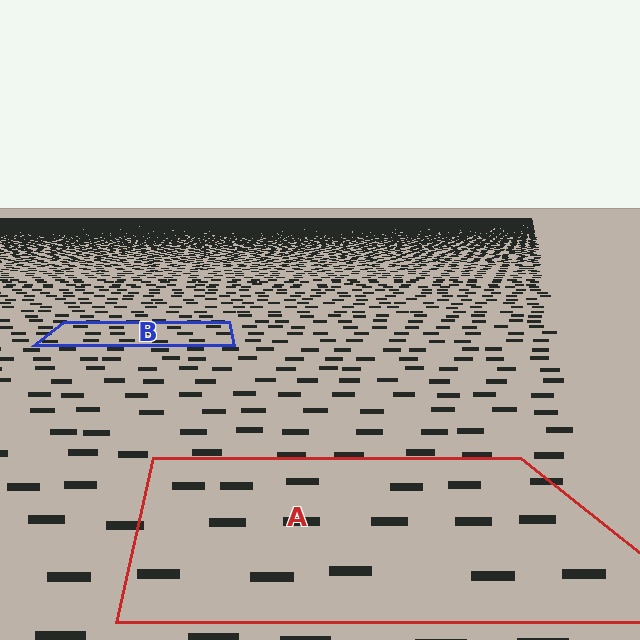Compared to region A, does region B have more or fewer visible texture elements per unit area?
Region B has more texture elements per unit area — they are packed more densely because it is farther away.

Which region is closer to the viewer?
Region A is closer. The texture elements there are larger and more spread out.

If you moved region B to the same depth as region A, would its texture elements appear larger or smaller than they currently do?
They would appear larger. At a closer depth, the same texture elements are projected at a bigger on-screen size.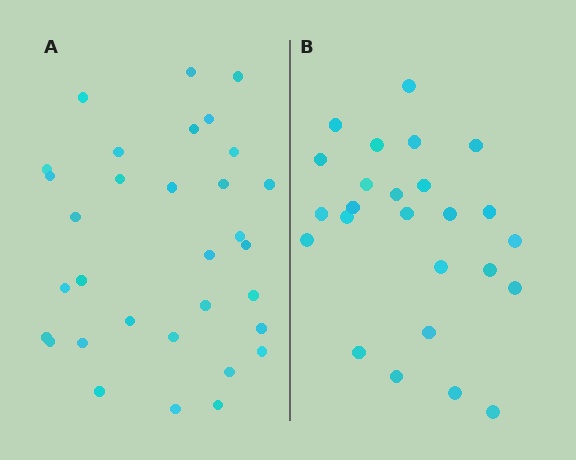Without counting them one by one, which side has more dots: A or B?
Region A (the left region) has more dots.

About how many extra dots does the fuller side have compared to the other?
Region A has roughly 8 or so more dots than region B.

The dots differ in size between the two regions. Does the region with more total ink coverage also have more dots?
No. Region B has more total ink coverage because its dots are larger, but region A actually contains more individual dots. Total area can be misleading — the number of items is what matters here.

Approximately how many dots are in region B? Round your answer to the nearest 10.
About 20 dots. (The exact count is 25, which rounds to 20.)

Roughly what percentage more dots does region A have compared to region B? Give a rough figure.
About 30% more.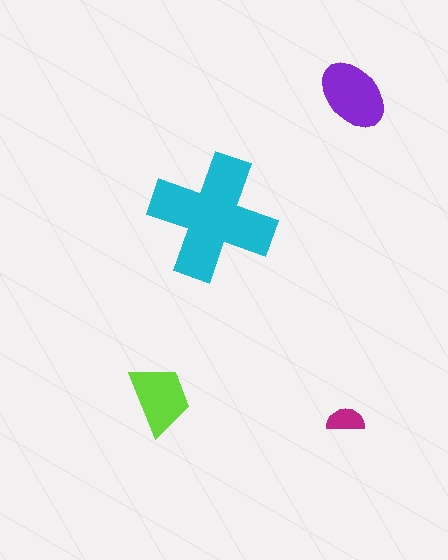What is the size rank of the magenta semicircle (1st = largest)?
4th.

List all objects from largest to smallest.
The cyan cross, the purple ellipse, the lime trapezoid, the magenta semicircle.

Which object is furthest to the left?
The lime trapezoid is leftmost.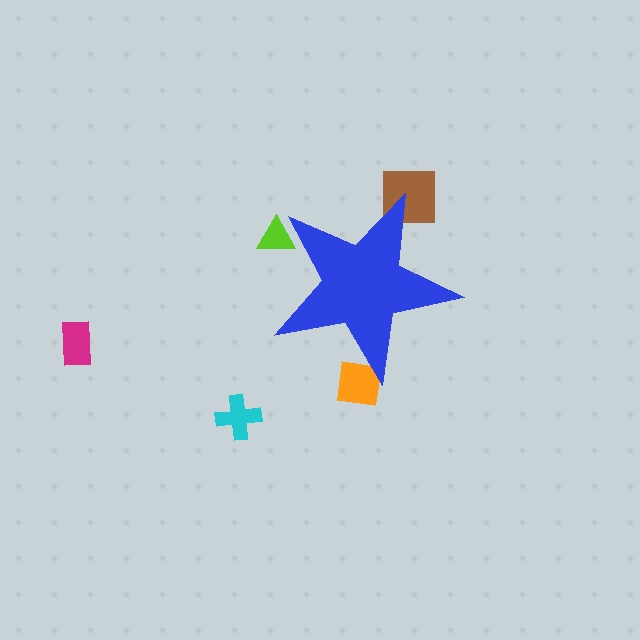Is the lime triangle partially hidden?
Yes, the lime triangle is partially hidden behind the blue star.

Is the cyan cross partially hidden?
No, the cyan cross is fully visible.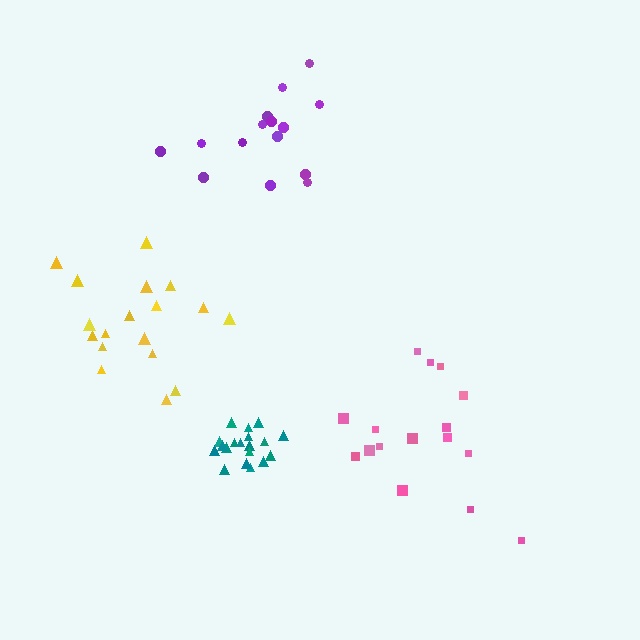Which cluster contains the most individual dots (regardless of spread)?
Teal (19).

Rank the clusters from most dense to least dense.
teal, yellow, purple, pink.